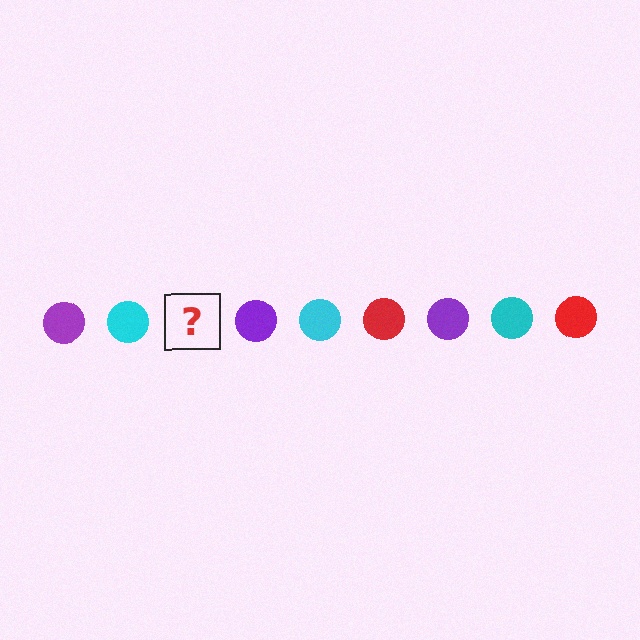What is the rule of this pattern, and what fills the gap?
The rule is that the pattern cycles through purple, cyan, red circles. The gap should be filled with a red circle.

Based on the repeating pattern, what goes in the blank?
The blank should be a red circle.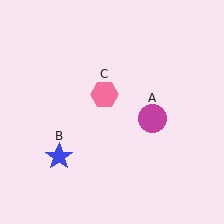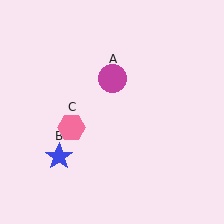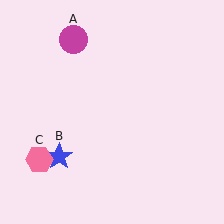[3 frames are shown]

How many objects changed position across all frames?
2 objects changed position: magenta circle (object A), pink hexagon (object C).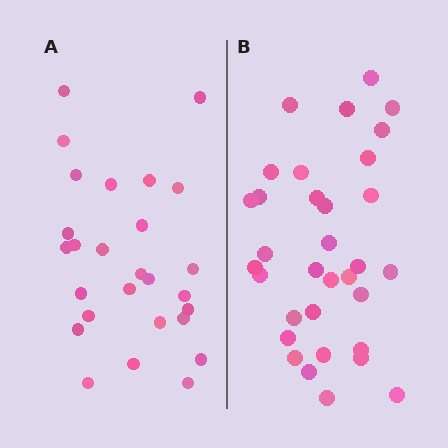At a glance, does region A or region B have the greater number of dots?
Region B (the right region) has more dots.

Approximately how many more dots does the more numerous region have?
Region B has about 6 more dots than region A.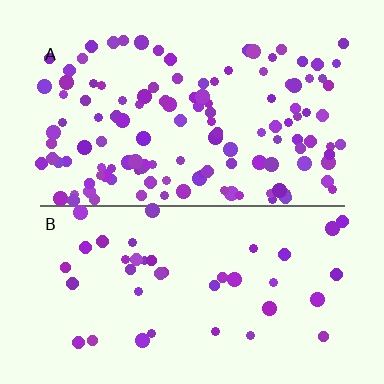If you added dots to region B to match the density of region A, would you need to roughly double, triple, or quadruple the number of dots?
Approximately triple.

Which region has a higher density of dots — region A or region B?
A (the top).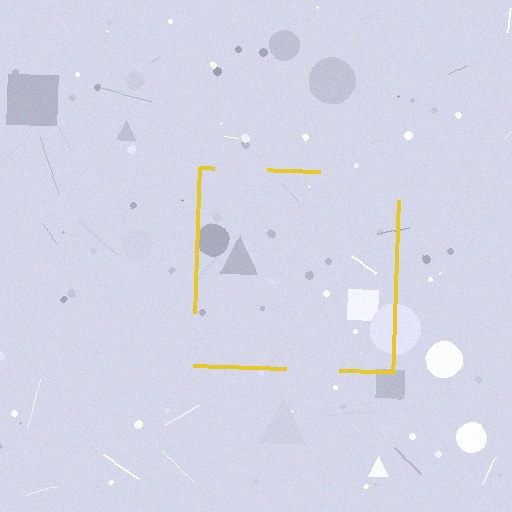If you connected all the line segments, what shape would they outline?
They would outline a square.